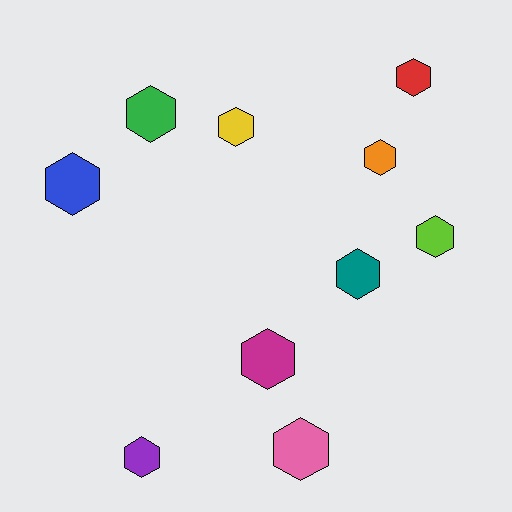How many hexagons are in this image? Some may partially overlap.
There are 10 hexagons.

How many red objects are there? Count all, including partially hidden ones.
There is 1 red object.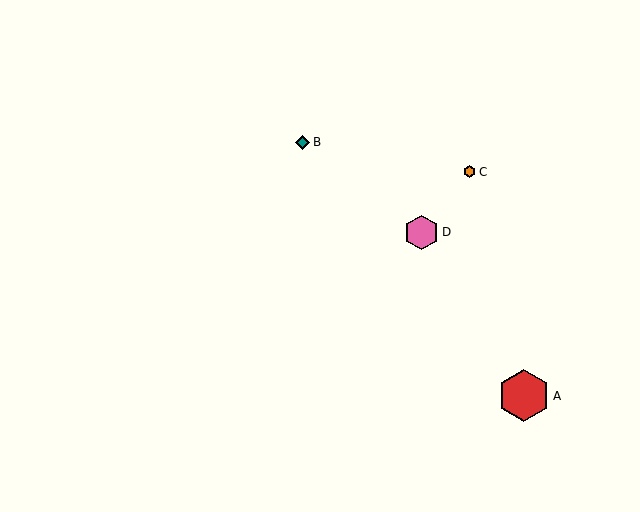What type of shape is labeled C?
Shape C is an orange hexagon.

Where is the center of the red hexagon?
The center of the red hexagon is at (524, 396).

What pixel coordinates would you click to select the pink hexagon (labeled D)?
Click at (421, 232) to select the pink hexagon D.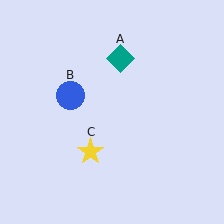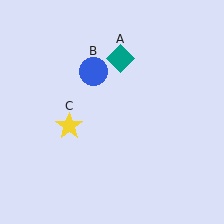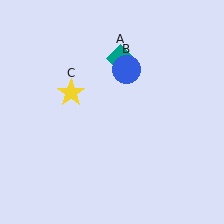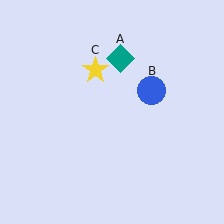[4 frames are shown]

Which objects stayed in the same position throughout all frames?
Teal diamond (object A) remained stationary.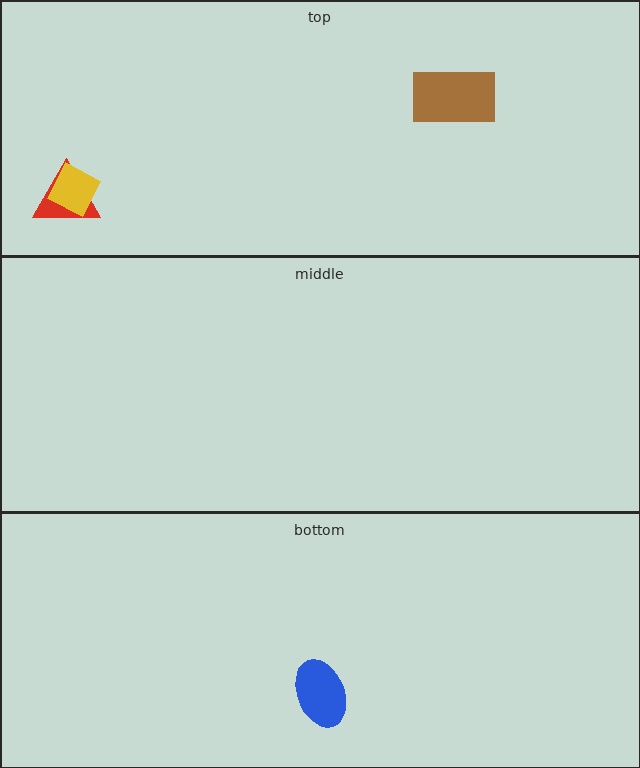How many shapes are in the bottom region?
1.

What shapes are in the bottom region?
The blue ellipse.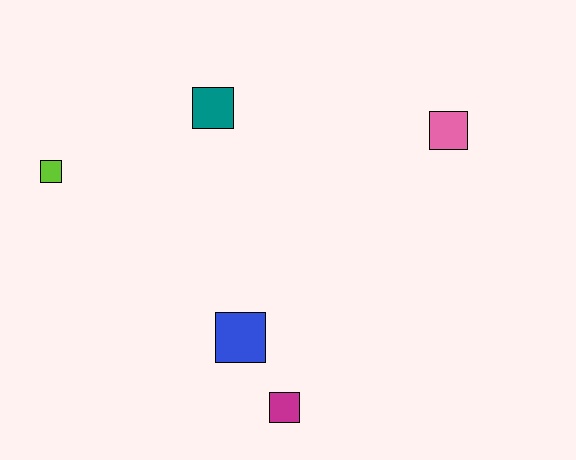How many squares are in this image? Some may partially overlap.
There are 5 squares.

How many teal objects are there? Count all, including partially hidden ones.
There is 1 teal object.